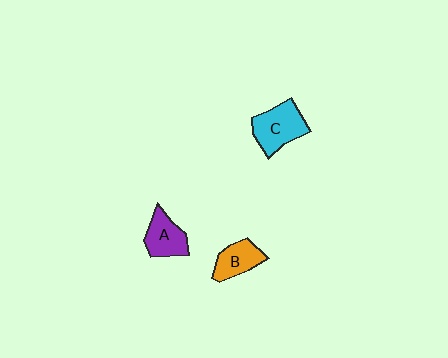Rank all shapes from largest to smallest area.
From largest to smallest: C (cyan), A (purple), B (orange).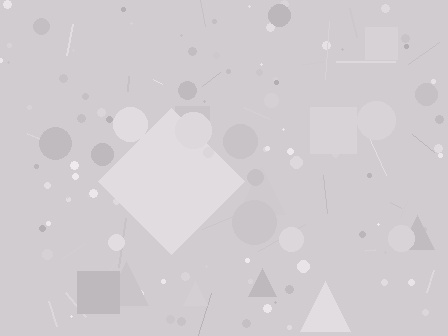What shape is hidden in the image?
A diamond is hidden in the image.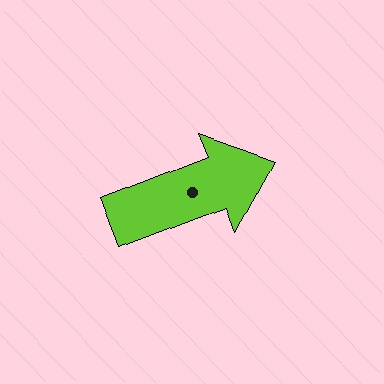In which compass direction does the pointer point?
East.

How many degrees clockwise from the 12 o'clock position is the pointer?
Approximately 69 degrees.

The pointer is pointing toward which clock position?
Roughly 2 o'clock.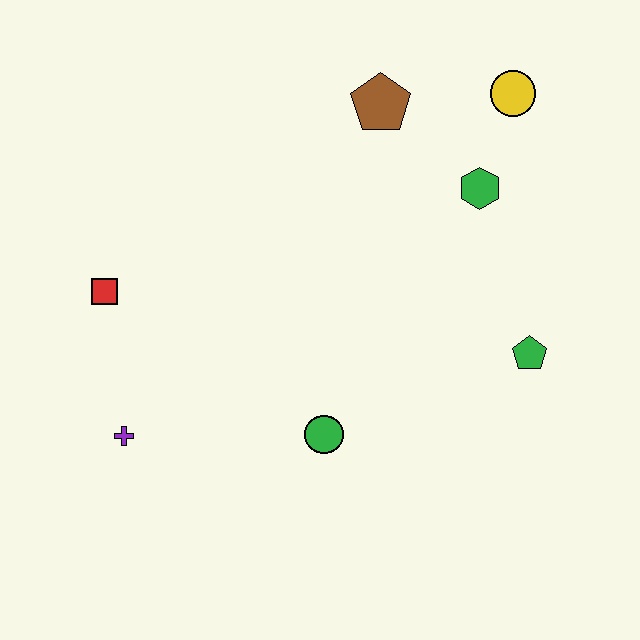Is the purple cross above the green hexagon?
No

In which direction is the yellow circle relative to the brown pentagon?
The yellow circle is to the right of the brown pentagon.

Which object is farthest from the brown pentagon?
The purple cross is farthest from the brown pentagon.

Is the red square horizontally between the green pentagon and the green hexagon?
No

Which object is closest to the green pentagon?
The green hexagon is closest to the green pentagon.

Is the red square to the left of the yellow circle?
Yes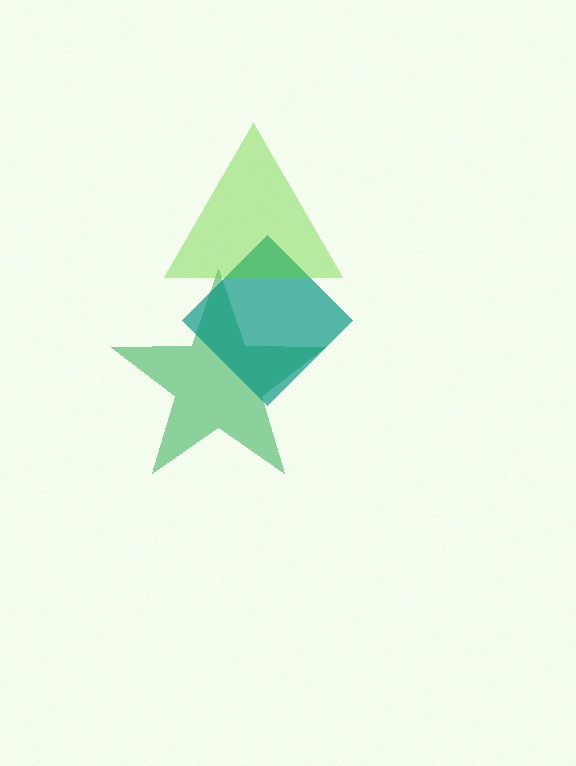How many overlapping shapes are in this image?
There are 3 overlapping shapes in the image.